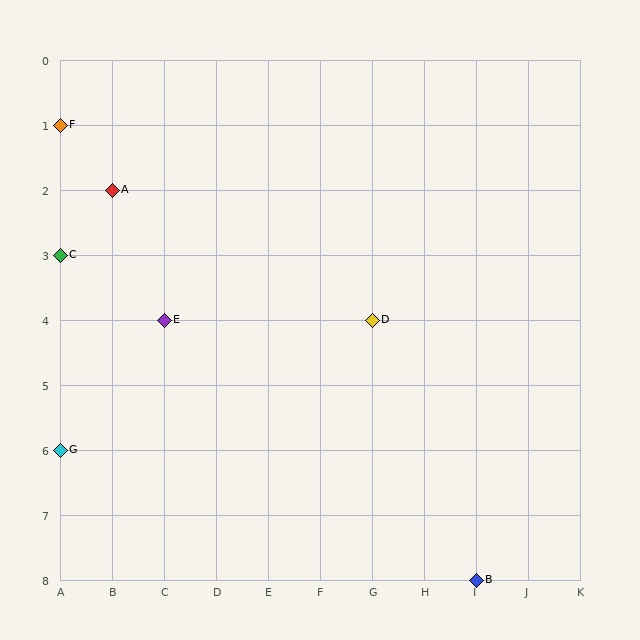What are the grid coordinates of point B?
Point B is at grid coordinates (I, 8).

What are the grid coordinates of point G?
Point G is at grid coordinates (A, 6).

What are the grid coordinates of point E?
Point E is at grid coordinates (C, 4).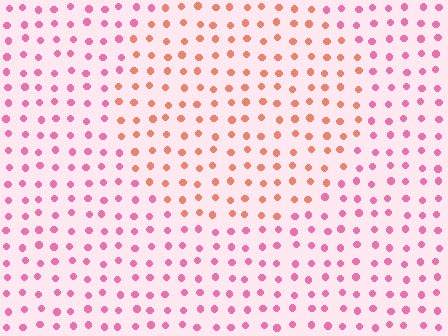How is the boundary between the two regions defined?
The boundary is defined purely by a slight shift in hue (about 39 degrees). Spacing, size, and orientation are identical on both sides.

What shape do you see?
I see a circle.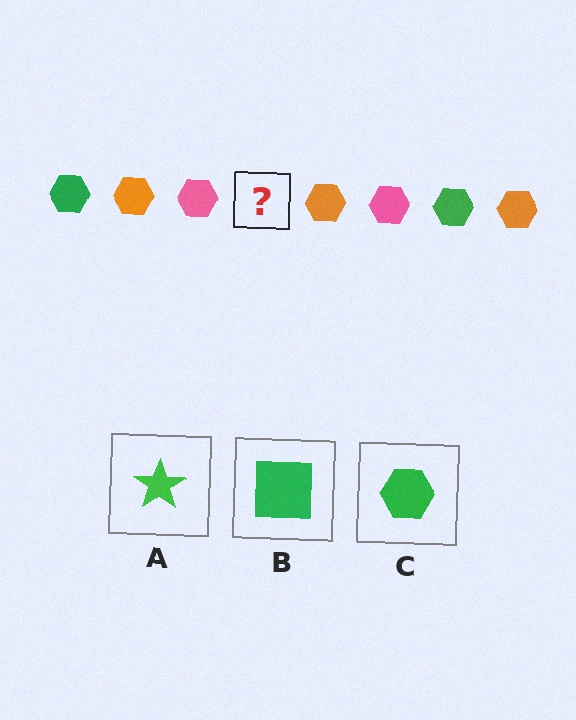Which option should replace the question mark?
Option C.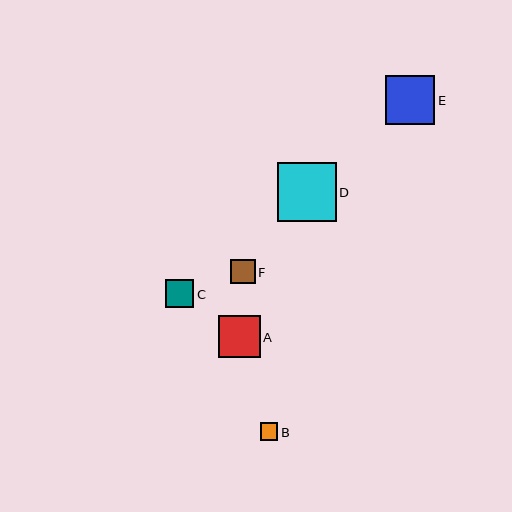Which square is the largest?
Square D is the largest with a size of approximately 59 pixels.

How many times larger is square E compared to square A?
Square E is approximately 1.2 times the size of square A.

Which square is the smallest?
Square B is the smallest with a size of approximately 18 pixels.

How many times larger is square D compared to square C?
Square D is approximately 2.1 times the size of square C.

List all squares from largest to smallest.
From largest to smallest: D, E, A, C, F, B.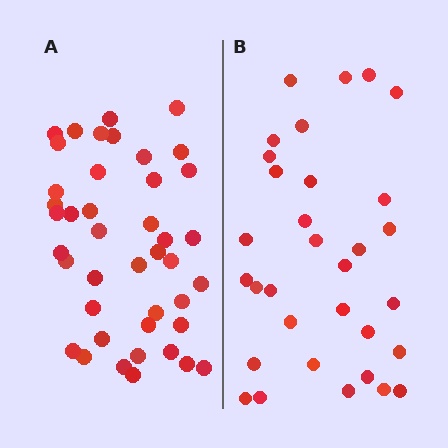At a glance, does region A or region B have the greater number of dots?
Region A (the left region) has more dots.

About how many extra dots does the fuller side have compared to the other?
Region A has roughly 10 or so more dots than region B.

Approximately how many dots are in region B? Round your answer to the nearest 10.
About 30 dots. (The exact count is 32, which rounds to 30.)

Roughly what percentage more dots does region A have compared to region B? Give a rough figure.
About 30% more.